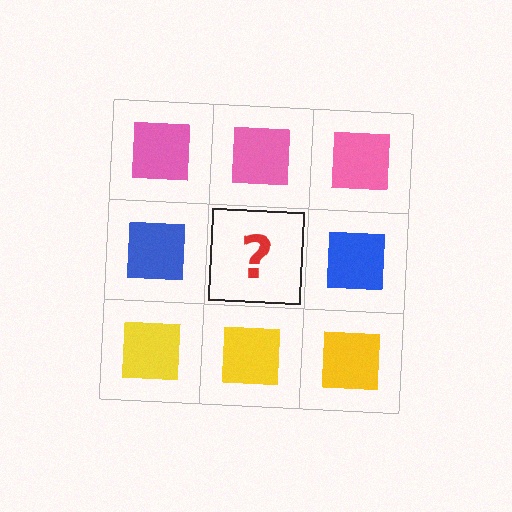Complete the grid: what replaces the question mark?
The question mark should be replaced with a blue square.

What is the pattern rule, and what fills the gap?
The rule is that each row has a consistent color. The gap should be filled with a blue square.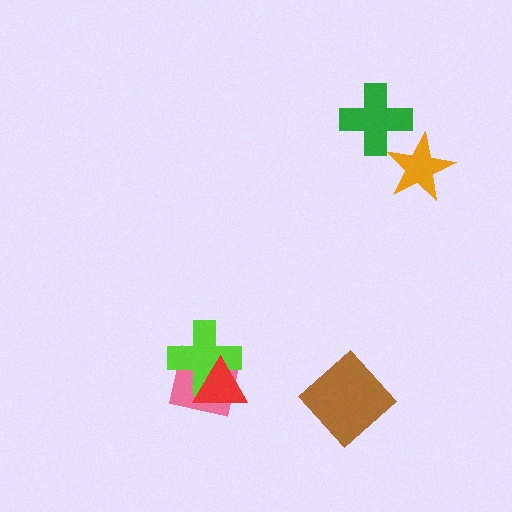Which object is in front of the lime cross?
The red triangle is in front of the lime cross.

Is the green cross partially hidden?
No, no other shape covers it.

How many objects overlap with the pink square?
2 objects overlap with the pink square.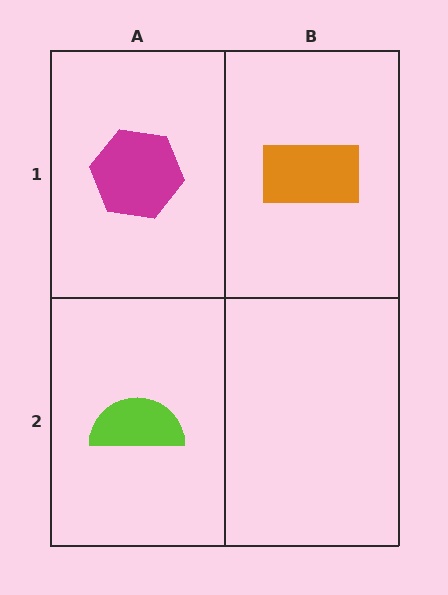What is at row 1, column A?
A magenta hexagon.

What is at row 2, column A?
A lime semicircle.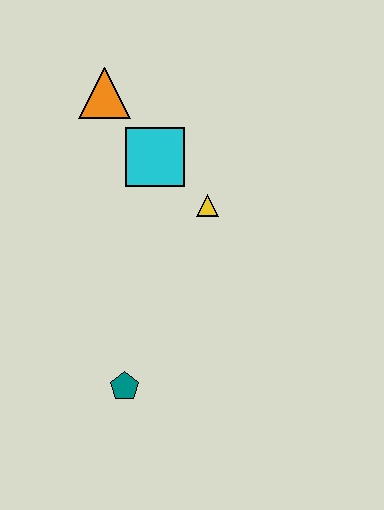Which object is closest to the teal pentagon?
The yellow triangle is closest to the teal pentagon.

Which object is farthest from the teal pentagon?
The orange triangle is farthest from the teal pentagon.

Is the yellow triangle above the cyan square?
No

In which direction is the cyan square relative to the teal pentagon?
The cyan square is above the teal pentagon.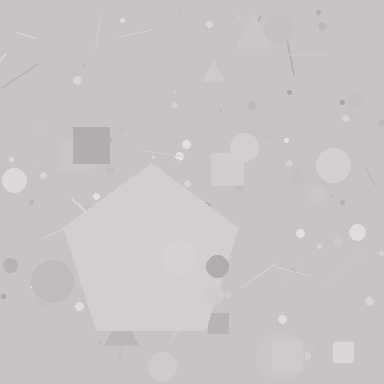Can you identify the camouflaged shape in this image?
The camouflaged shape is a pentagon.